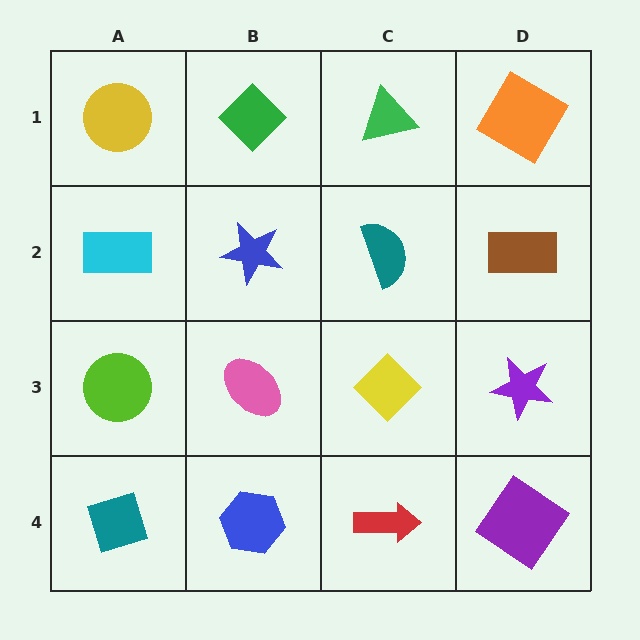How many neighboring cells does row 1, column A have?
2.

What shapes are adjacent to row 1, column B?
A blue star (row 2, column B), a yellow circle (row 1, column A), a green triangle (row 1, column C).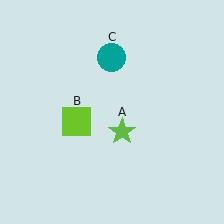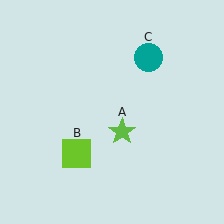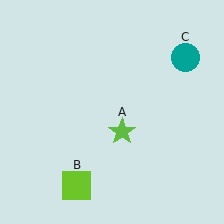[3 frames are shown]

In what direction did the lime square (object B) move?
The lime square (object B) moved down.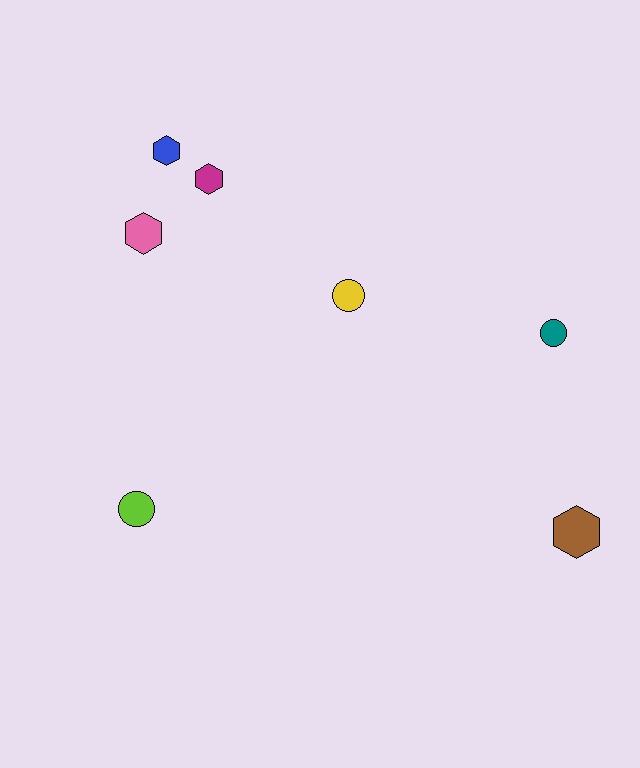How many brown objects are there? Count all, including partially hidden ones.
There is 1 brown object.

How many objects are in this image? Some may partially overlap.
There are 7 objects.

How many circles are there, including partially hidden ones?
There are 3 circles.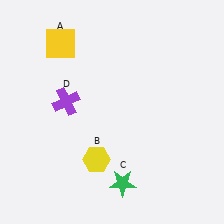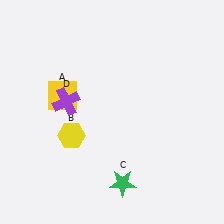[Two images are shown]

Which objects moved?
The objects that moved are: the yellow square (A), the yellow hexagon (B).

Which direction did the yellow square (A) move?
The yellow square (A) moved down.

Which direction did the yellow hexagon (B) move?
The yellow hexagon (B) moved left.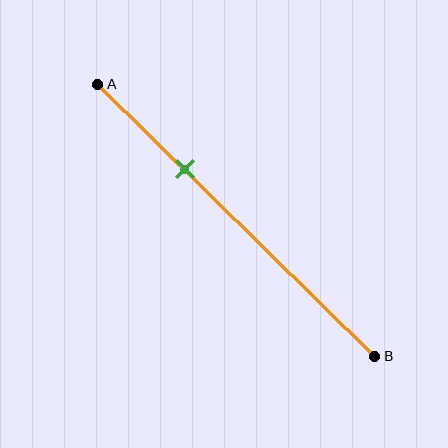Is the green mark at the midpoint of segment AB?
No, the mark is at about 30% from A, not at the 50% midpoint.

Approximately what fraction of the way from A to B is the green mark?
The green mark is approximately 30% of the way from A to B.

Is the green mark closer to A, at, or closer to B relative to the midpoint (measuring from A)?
The green mark is closer to point A than the midpoint of segment AB.